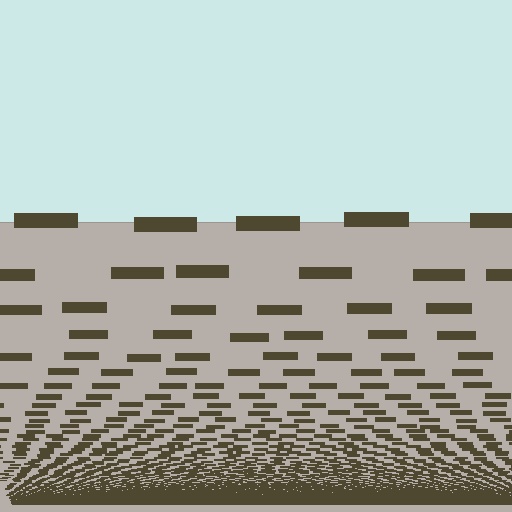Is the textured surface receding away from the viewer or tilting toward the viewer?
The surface appears to tilt toward the viewer. Texture elements get larger and sparser toward the top.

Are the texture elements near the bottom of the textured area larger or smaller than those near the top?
Smaller. The gradient is inverted — elements near the bottom are smaller and denser.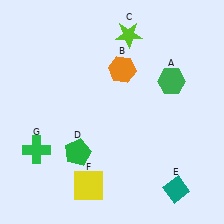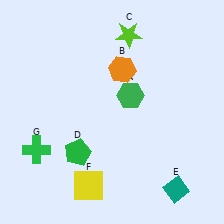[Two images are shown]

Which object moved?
The green hexagon (A) moved left.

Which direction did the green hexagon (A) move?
The green hexagon (A) moved left.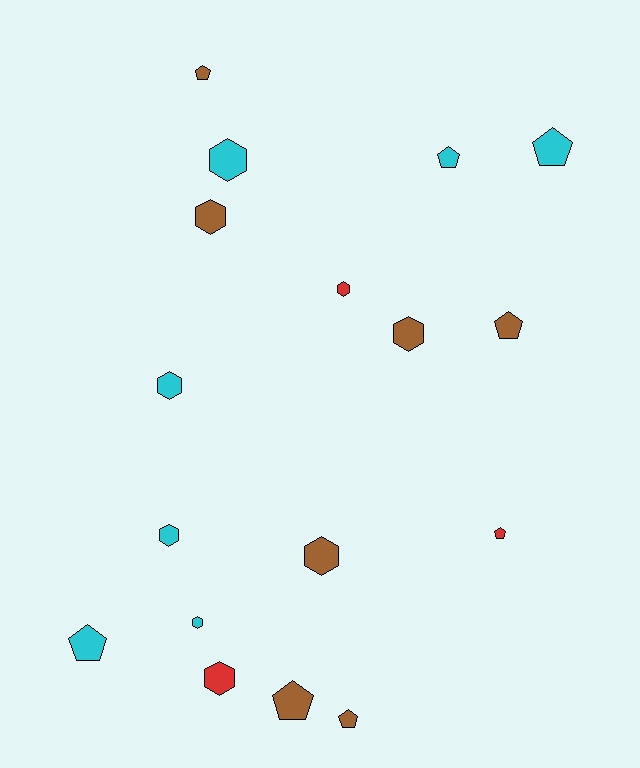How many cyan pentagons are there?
There are 3 cyan pentagons.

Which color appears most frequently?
Cyan, with 7 objects.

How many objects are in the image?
There are 17 objects.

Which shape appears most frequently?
Hexagon, with 9 objects.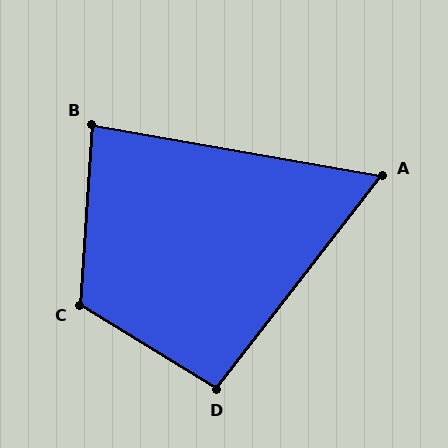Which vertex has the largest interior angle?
C, at approximately 118 degrees.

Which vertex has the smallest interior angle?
A, at approximately 62 degrees.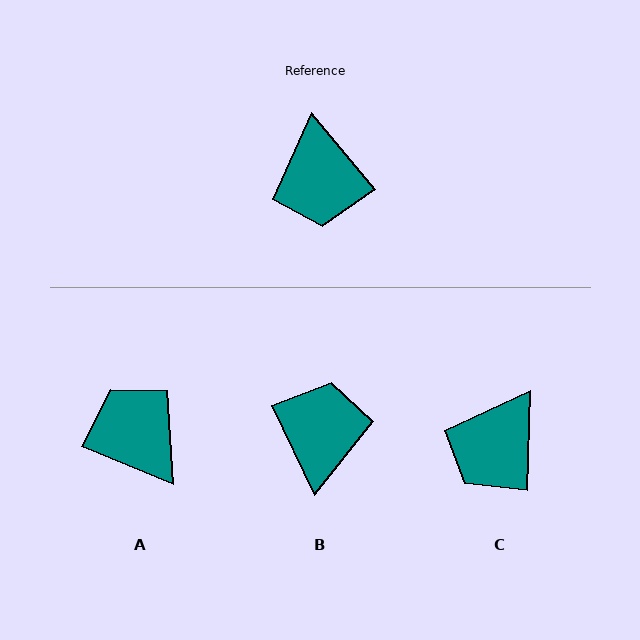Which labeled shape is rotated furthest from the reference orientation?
B, about 166 degrees away.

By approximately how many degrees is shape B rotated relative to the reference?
Approximately 166 degrees counter-clockwise.